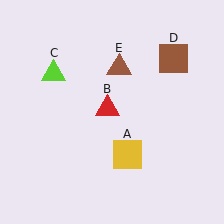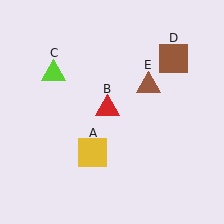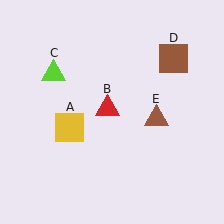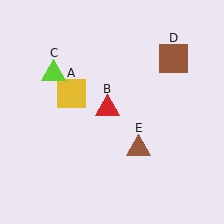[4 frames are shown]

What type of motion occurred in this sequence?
The yellow square (object A), brown triangle (object E) rotated clockwise around the center of the scene.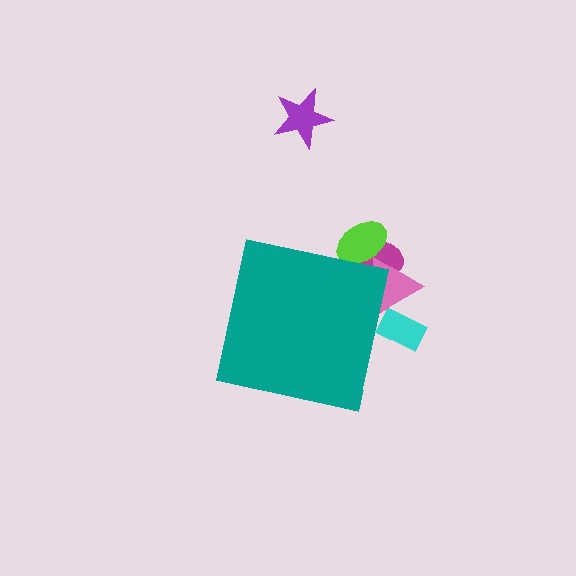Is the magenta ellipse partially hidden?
Yes, the magenta ellipse is partially hidden behind the teal square.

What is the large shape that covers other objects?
A teal square.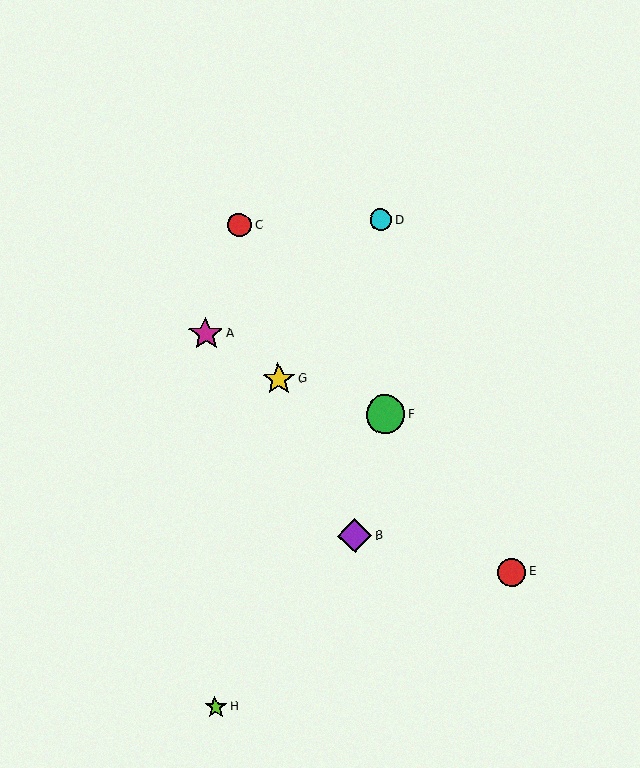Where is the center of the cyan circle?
The center of the cyan circle is at (381, 220).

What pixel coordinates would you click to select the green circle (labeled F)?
Click at (385, 414) to select the green circle F.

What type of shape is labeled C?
Shape C is a red circle.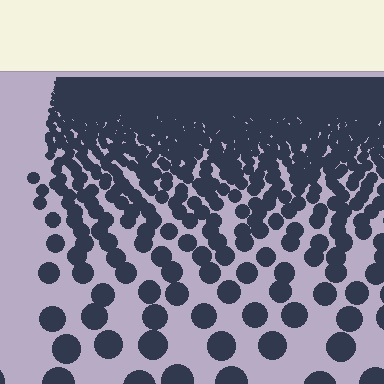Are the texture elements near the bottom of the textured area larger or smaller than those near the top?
Larger. Near the bottom, elements are closer to the viewer and appear at a bigger on-screen size.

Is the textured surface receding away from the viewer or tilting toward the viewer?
The surface is receding away from the viewer. Texture elements get smaller and denser toward the top.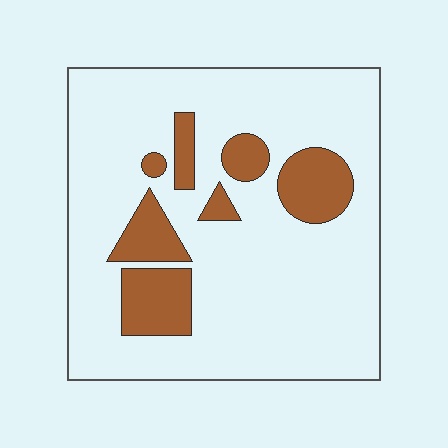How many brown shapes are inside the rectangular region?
7.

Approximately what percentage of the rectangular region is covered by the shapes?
Approximately 20%.